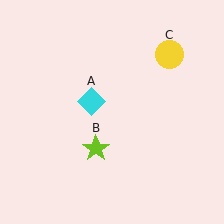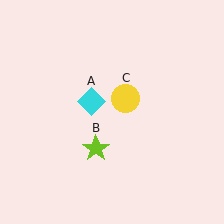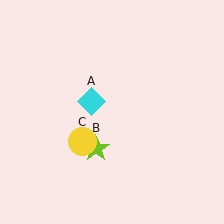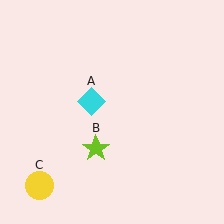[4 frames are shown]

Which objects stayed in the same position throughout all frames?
Cyan diamond (object A) and lime star (object B) remained stationary.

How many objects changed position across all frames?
1 object changed position: yellow circle (object C).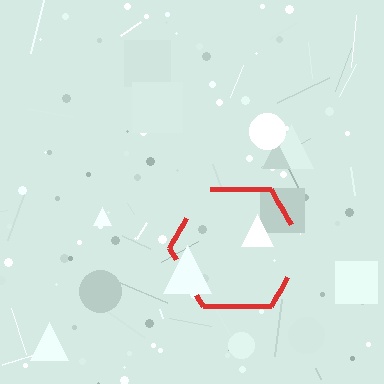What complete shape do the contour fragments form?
The contour fragments form a hexagon.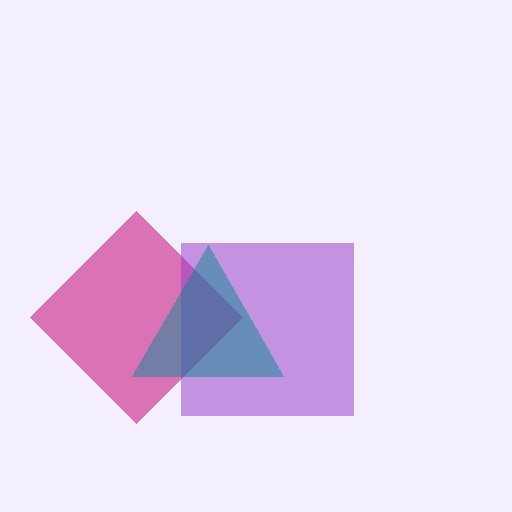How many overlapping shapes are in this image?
There are 3 overlapping shapes in the image.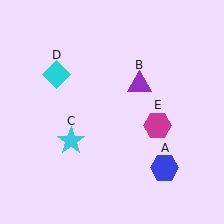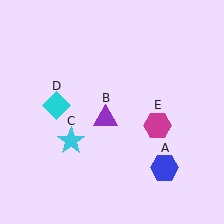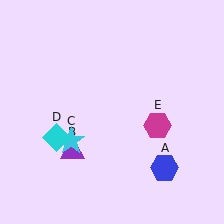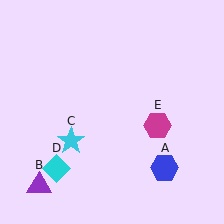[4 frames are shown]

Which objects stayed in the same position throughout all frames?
Blue hexagon (object A) and cyan star (object C) and magenta hexagon (object E) remained stationary.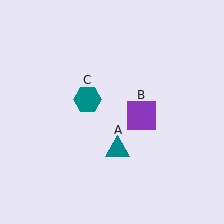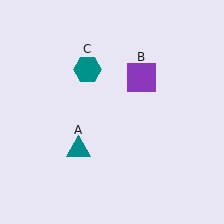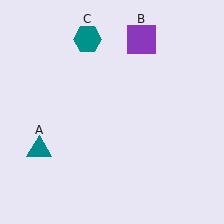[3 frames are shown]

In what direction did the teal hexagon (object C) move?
The teal hexagon (object C) moved up.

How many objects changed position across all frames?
3 objects changed position: teal triangle (object A), purple square (object B), teal hexagon (object C).